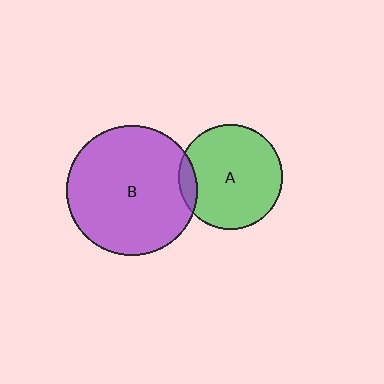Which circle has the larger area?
Circle B (purple).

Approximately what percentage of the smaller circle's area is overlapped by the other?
Approximately 10%.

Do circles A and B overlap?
Yes.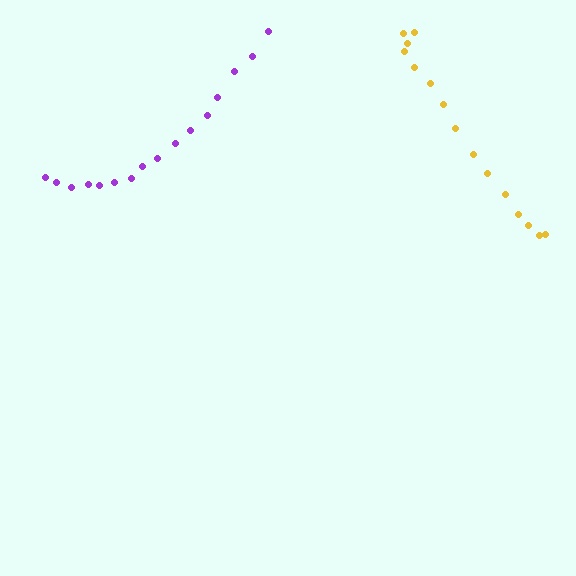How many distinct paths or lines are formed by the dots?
There are 2 distinct paths.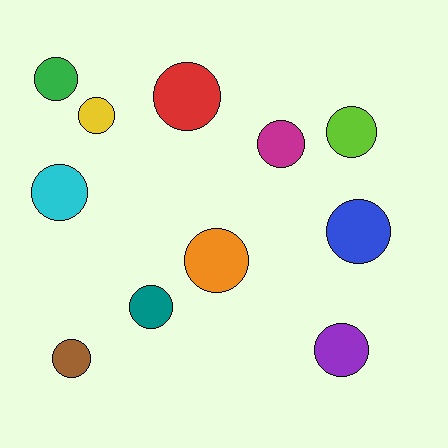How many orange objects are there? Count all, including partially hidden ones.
There is 1 orange object.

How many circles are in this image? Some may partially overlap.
There are 11 circles.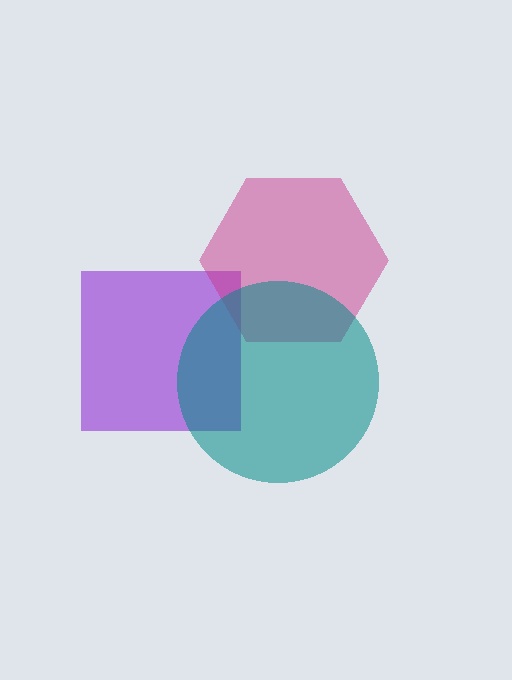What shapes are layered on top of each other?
The layered shapes are: a purple square, a magenta hexagon, a teal circle.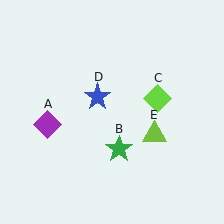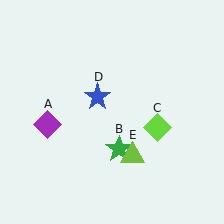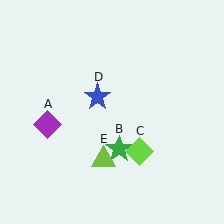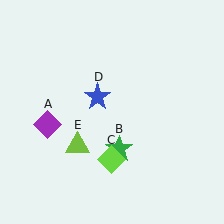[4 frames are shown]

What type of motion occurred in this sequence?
The lime diamond (object C), lime triangle (object E) rotated clockwise around the center of the scene.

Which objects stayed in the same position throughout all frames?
Purple diamond (object A) and green star (object B) and blue star (object D) remained stationary.